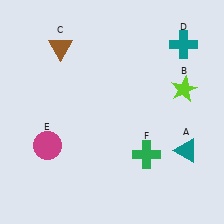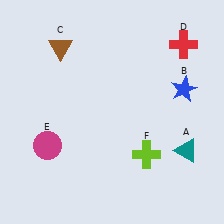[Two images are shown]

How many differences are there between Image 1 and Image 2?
There are 3 differences between the two images.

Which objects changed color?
B changed from lime to blue. D changed from teal to red. F changed from green to lime.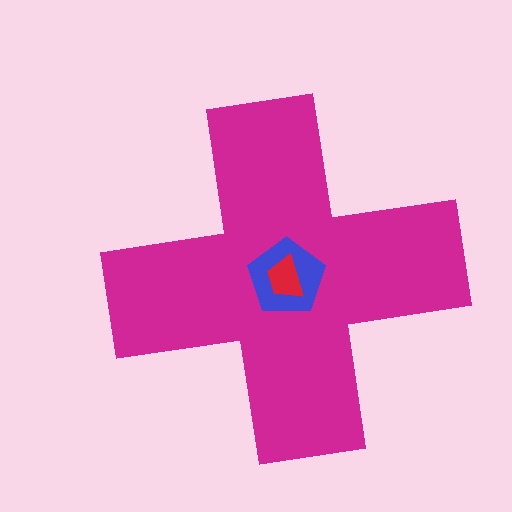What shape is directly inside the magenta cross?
The blue pentagon.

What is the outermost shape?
The magenta cross.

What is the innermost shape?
The red trapezoid.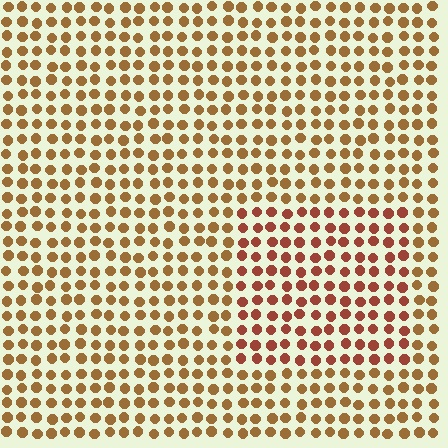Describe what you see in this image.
The image is filled with small brown elements in a uniform arrangement. A rectangle-shaped region is visible where the elements are tinted to a slightly different hue, forming a subtle color boundary.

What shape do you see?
I see a rectangle.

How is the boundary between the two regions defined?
The boundary is defined purely by a slight shift in hue (about 26 degrees). Spacing, size, and orientation are identical on both sides.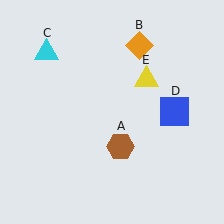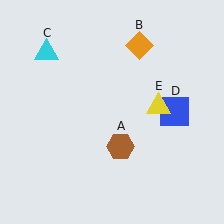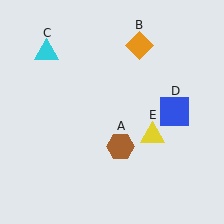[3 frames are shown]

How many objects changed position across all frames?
1 object changed position: yellow triangle (object E).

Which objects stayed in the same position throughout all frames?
Brown hexagon (object A) and orange diamond (object B) and cyan triangle (object C) and blue square (object D) remained stationary.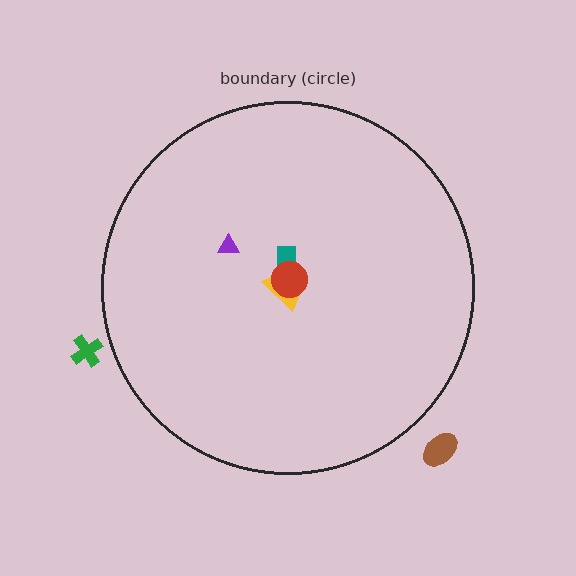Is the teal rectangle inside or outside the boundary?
Inside.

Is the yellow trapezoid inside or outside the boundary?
Inside.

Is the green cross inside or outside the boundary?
Outside.